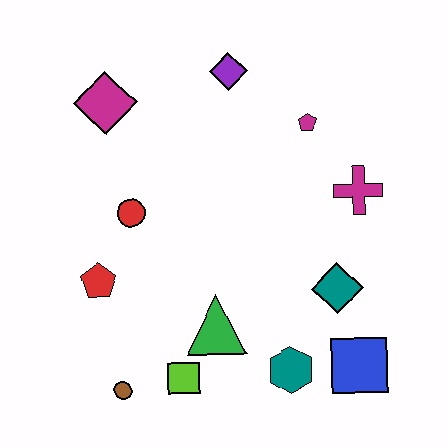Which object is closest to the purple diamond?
The magenta pentagon is closest to the purple diamond.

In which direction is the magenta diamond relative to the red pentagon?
The magenta diamond is above the red pentagon.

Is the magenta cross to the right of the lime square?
Yes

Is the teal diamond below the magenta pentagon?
Yes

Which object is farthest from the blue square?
The magenta diamond is farthest from the blue square.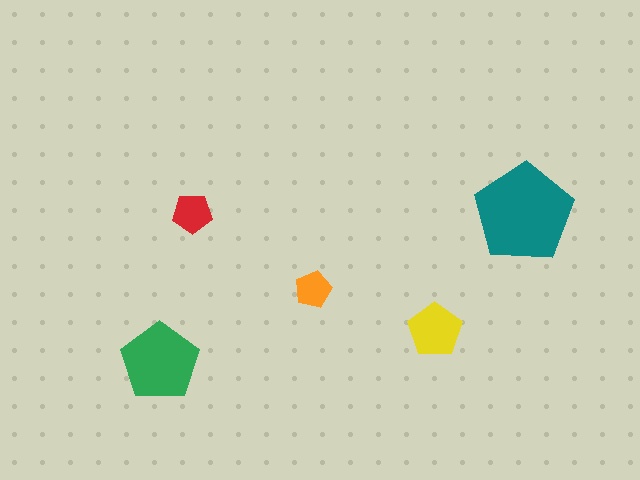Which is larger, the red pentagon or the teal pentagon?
The teal one.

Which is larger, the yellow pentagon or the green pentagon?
The green one.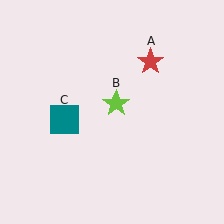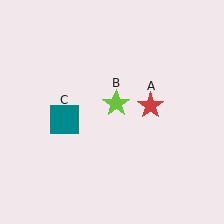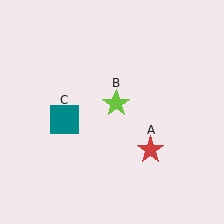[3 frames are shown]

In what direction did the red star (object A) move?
The red star (object A) moved down.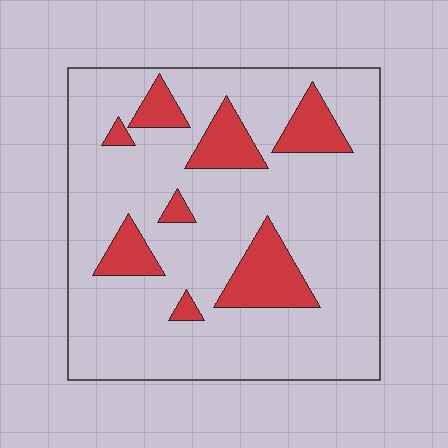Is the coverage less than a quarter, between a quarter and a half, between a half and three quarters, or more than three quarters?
Less than a quarter.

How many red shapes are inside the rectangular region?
8.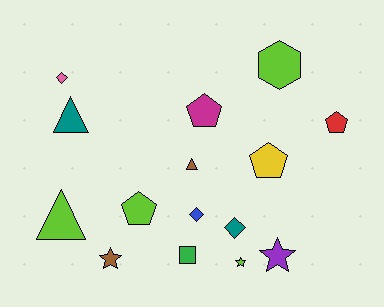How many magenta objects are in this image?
There is 1 magenta object.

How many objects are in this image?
There are 15 objects.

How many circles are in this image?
There are no circles.